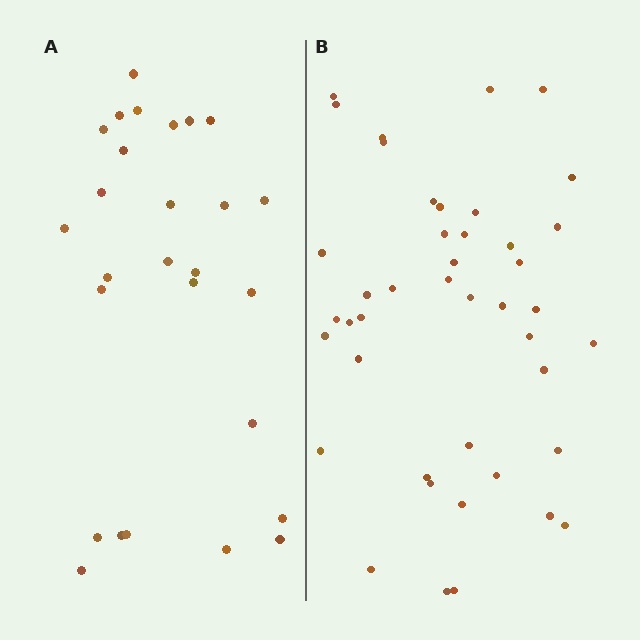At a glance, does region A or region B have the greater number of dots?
Region B (the right region) has more dots.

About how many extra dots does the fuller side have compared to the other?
Region B has approximately 15 more dots than region A.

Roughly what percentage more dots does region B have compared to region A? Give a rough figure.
About 60% more.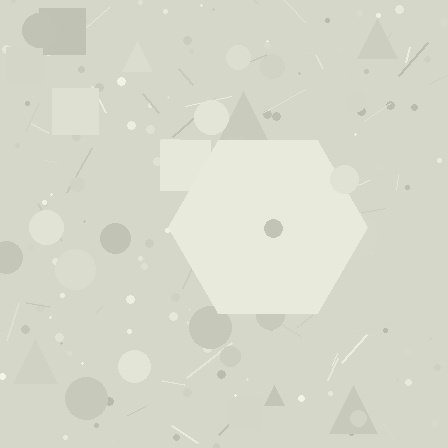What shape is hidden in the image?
A hexagon is hidden in the image.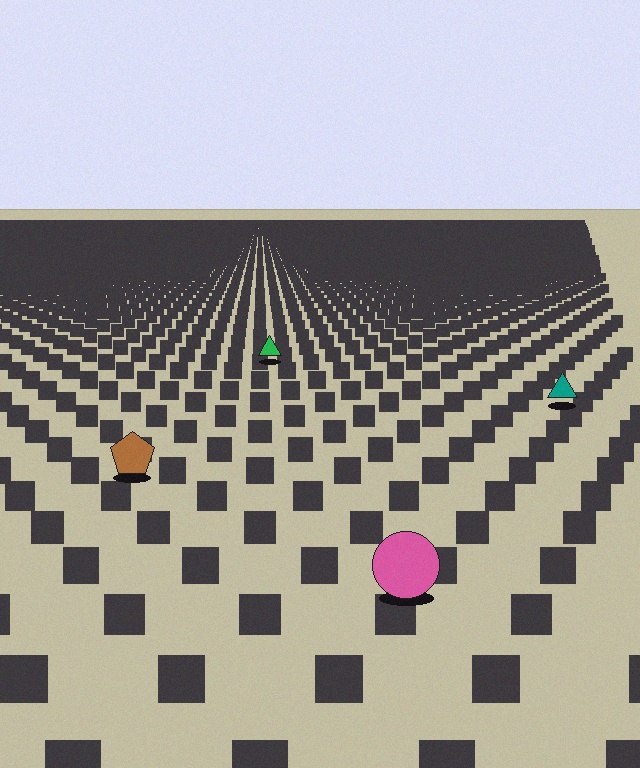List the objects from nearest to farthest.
From nearest to farthest: the pink circle, the brown pentagon, the teal triangle, the green triangle.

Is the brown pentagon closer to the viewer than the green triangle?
Yes. The brown pentagon is closer — you can tell from the texture gradient: the ground texture is coarser near it.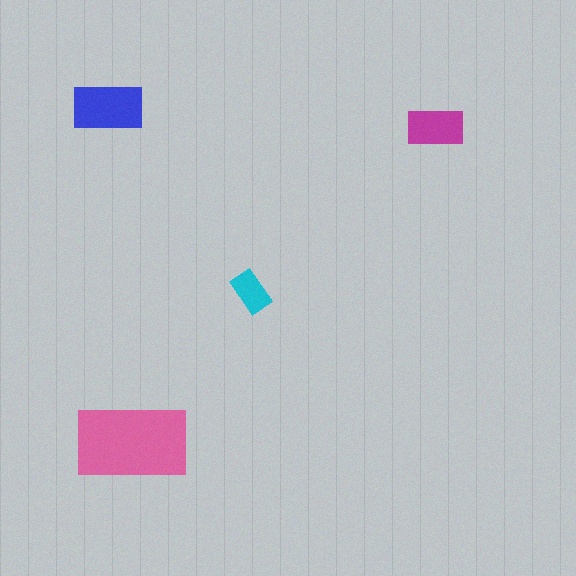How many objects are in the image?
There are 4 objects in the image.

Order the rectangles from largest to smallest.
the pink one, the blue one, the magenta one, the cyan one.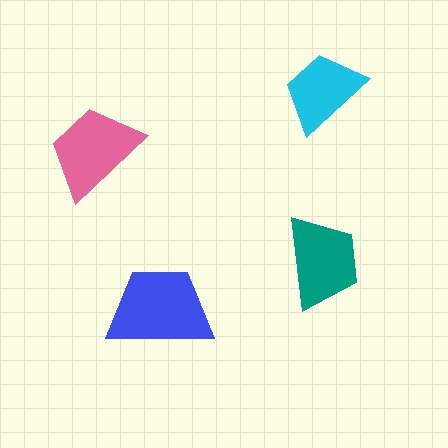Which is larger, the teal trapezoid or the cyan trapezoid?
The teal one.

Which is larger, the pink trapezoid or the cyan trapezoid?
The pink one.